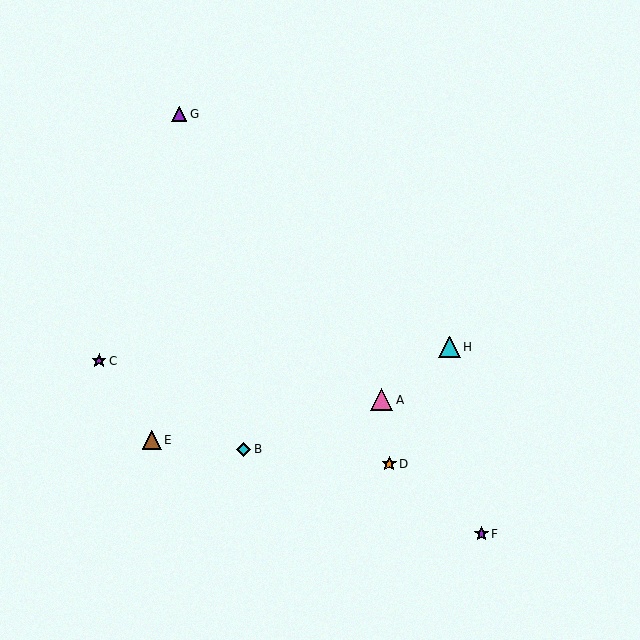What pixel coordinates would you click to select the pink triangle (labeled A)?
Click at (382, 400) to select the pink triangle A.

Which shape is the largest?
The pink triangle (labeled A) is the largest.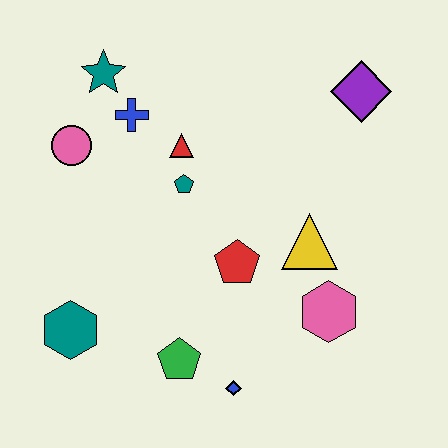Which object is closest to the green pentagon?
The blue diamond is closest to the green pentagon.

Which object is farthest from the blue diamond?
The teal star is farthest from the blue diamond.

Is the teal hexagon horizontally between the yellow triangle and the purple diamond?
No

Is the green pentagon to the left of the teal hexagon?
No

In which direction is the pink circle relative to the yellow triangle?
The pink circle is to the left of the yellow triangle.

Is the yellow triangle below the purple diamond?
Yes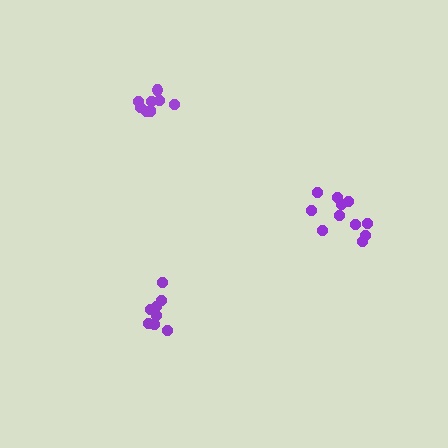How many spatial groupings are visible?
There are 3 spatial groupings.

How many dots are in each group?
Group 1: 11 dots, Group 2: 9 dots, Group 3: 8 dots (28 total).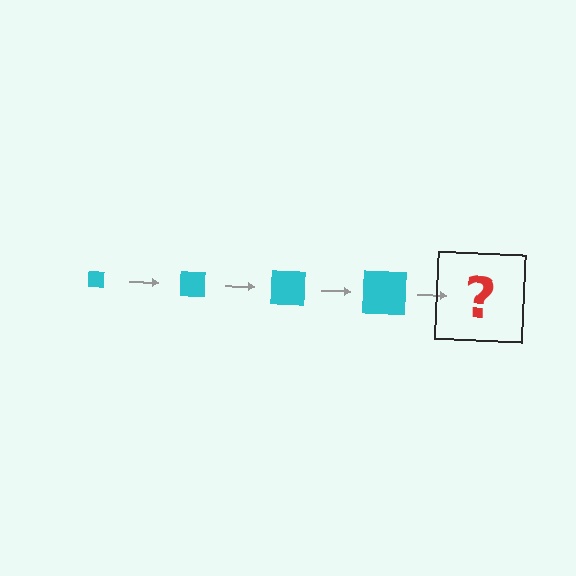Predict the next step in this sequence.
The next step is a cyan square, larger than the previous one.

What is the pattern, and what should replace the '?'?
The pattern is that the square gets progressively larger each step. The '?' should be a cyan square, larger than the previous one.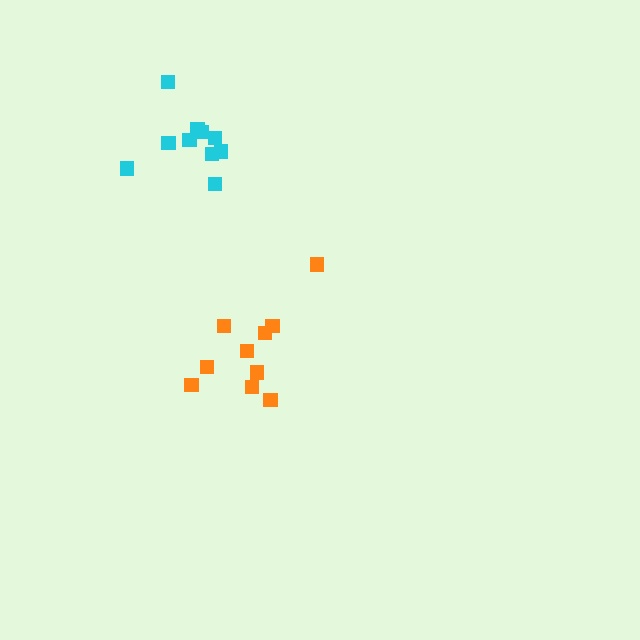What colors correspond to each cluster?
The clusters are colored: orange, cyan.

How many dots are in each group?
Group 1: 10 dots, Group 2: 10 dots (20 total).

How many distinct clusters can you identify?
There are 2 distinct clusters.